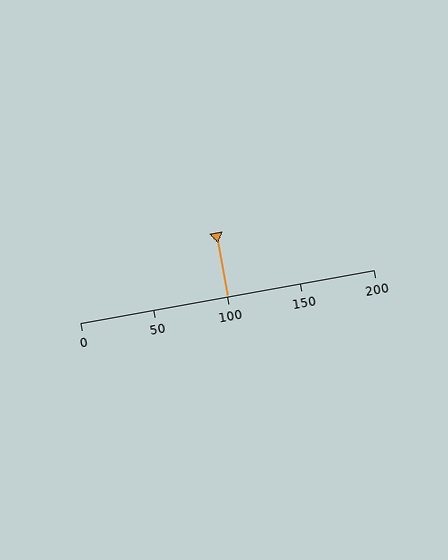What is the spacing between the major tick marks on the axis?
The major ticks are spaced 50 apart.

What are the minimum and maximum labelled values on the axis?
The axis runs from 0 to 200.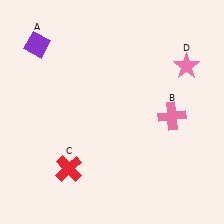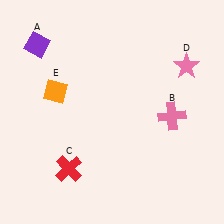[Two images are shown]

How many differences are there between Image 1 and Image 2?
There is 1 difference between the two images.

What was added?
An orange diamond (E) was added in Image 2.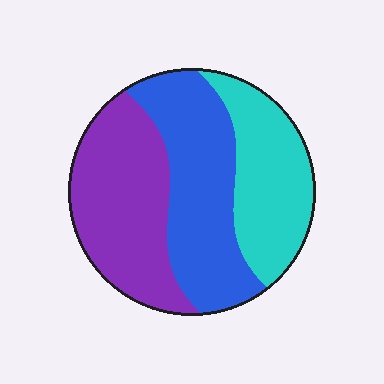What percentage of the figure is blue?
Blue takes up about three eighths (3/8) of the figure.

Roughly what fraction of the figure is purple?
Purple covers roughly 35% of the figure.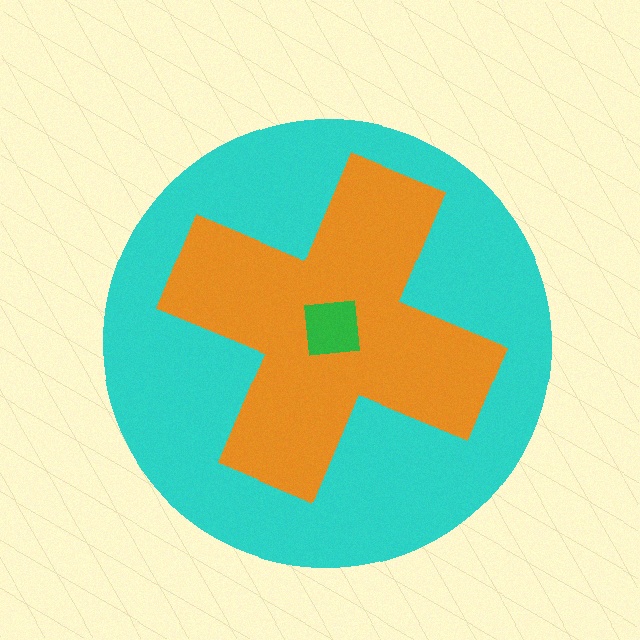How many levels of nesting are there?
3.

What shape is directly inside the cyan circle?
The orange cross.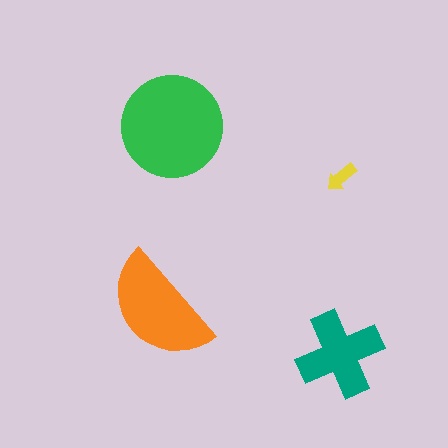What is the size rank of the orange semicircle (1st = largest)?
2nd.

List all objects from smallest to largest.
The yellow arrow, the teal cross, the orange semicircle, the green circle.